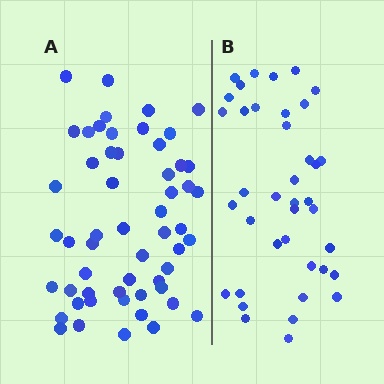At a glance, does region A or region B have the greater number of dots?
Region A (the left region) has more dots.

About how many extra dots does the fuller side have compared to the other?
Region A has approximately 15 more dots than region B.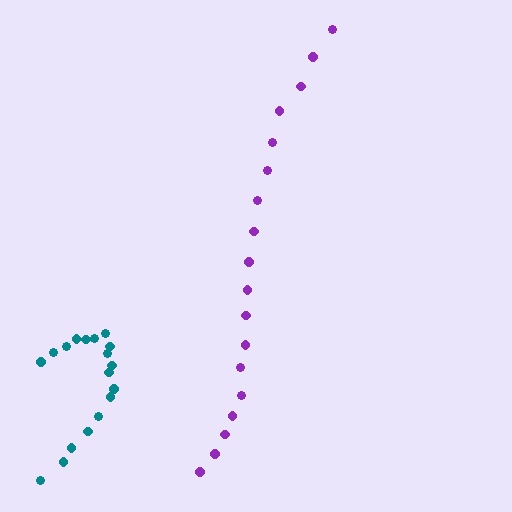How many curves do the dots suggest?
There are 2 distinct paths.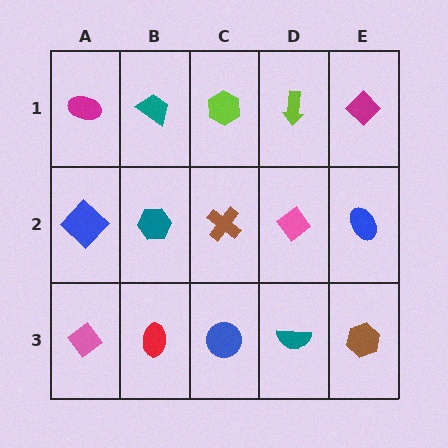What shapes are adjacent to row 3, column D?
A pink diamond (row 2, column D), a blue circle (row 3, column C), a brown hexagon (row 3, column E).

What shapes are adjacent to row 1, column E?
A blue ellipse (row 2, column E), a lime arrow (row 1, column D).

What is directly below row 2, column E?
A brown hexagon.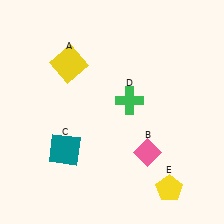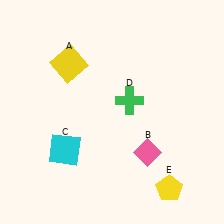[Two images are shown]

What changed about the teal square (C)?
In Image 1, C is teal. In Image 2, it changed to cyan.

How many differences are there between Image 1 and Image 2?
There is 1 difference between the two images.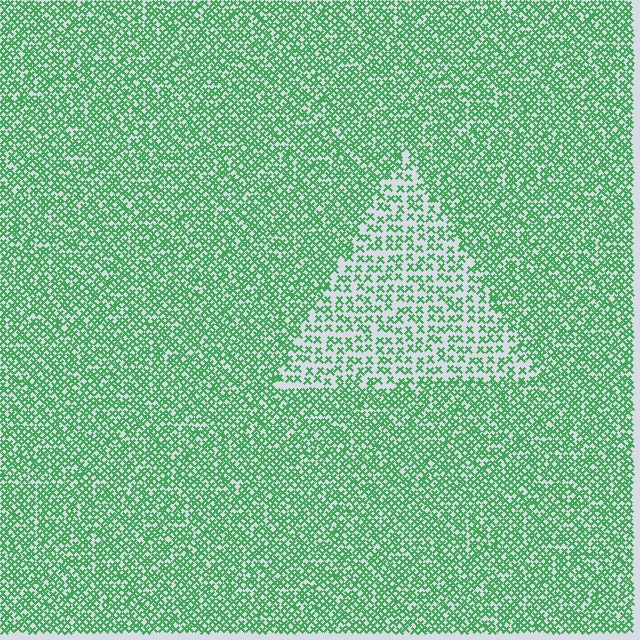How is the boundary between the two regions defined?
The boundary is defined by a change in element density (approximately 2.0x ratio). All elements are the same color, size, and shape.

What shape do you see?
I see a triangle.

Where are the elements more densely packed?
The elements are more densely packed outside the triangle boundary.